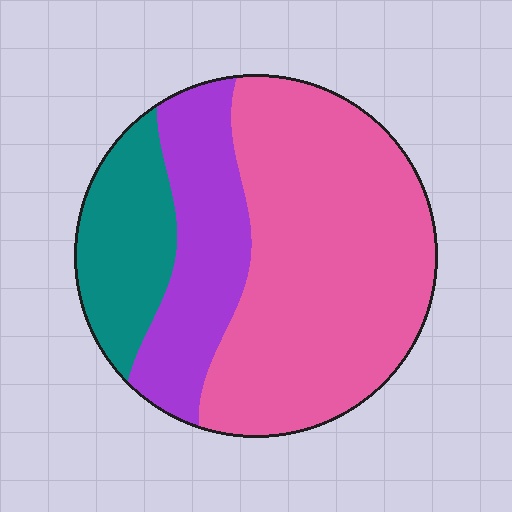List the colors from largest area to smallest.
From largest to smallest: pink, purple, teal.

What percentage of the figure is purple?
Purple covers roughly 25% of the figure.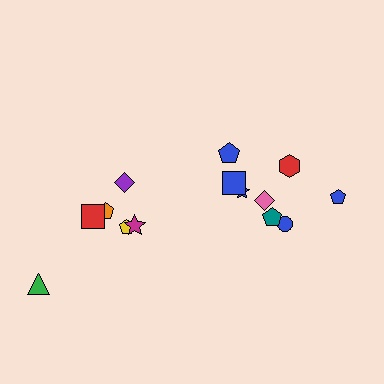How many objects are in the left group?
There are 6 objects.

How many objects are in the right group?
There are 8 objects.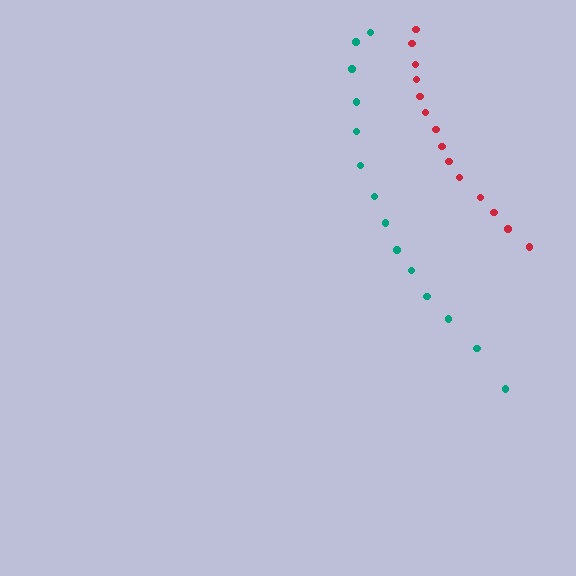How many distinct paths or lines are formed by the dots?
There are 2 distinct paths.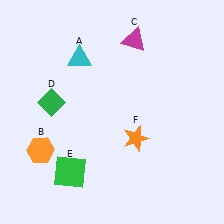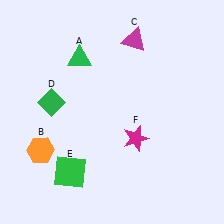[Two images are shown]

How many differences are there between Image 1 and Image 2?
There are 2 differences between the two images.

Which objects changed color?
A changed from cyan to green. F changed from orange to magenta.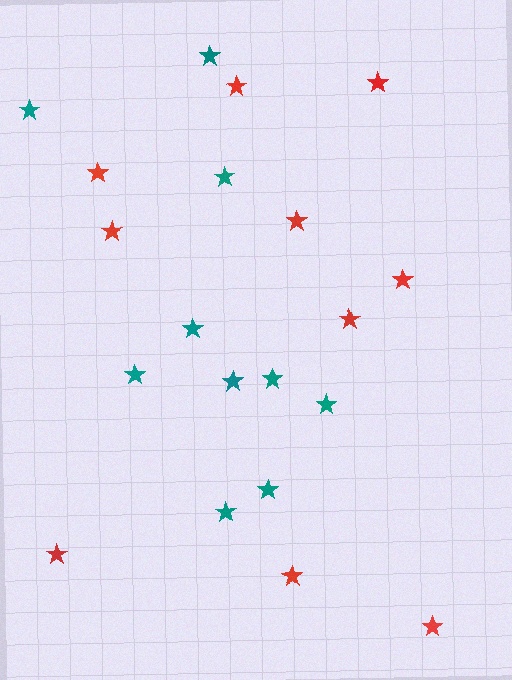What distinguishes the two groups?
There are 2 groups: one group of red stars (10) and one group of teal stars (10).